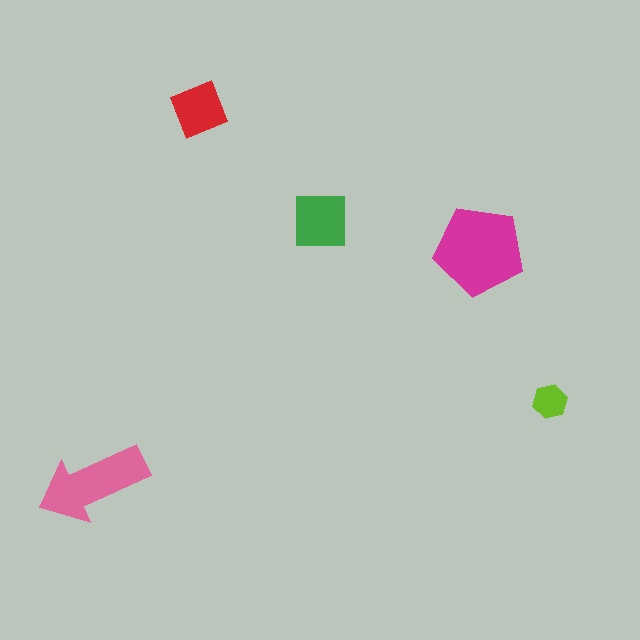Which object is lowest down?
The pink arrow is bottommost.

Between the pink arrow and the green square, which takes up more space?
The pink arrow.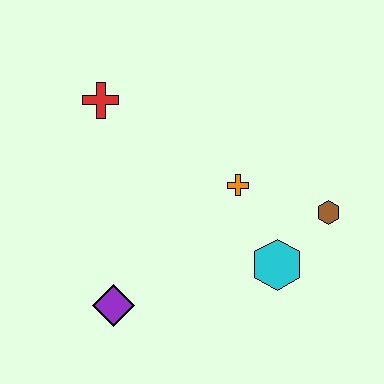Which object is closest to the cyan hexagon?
The brown hexagon is closest to the cyan hexagon.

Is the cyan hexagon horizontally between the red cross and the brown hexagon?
Yes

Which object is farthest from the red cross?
The brown hexagon is farthest from the red cross.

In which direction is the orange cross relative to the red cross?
The orange cross is to the right of the red cross.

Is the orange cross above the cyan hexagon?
Yes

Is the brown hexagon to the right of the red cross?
Yes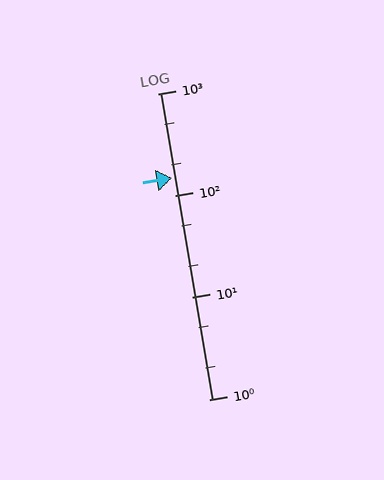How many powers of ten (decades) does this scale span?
The scale spans 3 decades, from 1 to 1000.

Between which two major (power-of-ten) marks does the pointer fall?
The pointer is between 100 and 1000.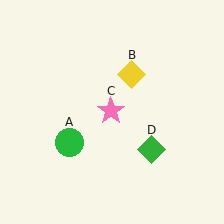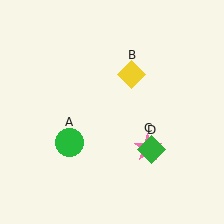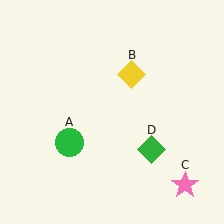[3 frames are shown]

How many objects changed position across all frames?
1 object changed position: pink star (object C).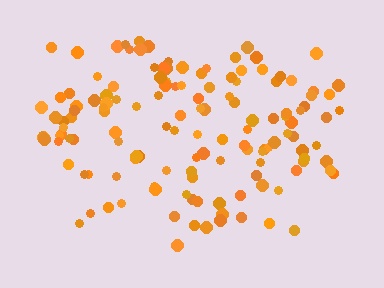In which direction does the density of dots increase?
From bottom to top, with the top side densest.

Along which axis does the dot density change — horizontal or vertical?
Vertical.